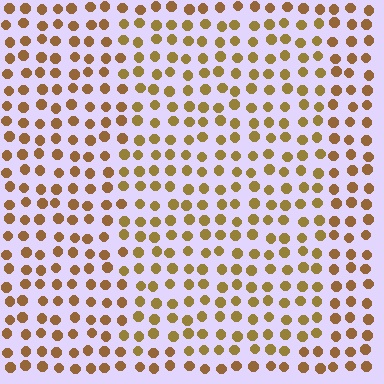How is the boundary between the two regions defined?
The boundary is defined purely by a slight shift in hue (about 17 degrees). Spacing, size, and orientation are identical on both sides.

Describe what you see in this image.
The image is filled with small brown elements in a uniform arrangement. A rectangle-shaped region is visible where the elements are tinted to a slightly different hue, forming a subtle color boundary.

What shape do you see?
I see a rectangle.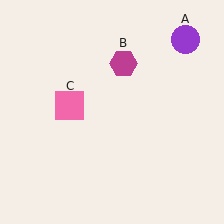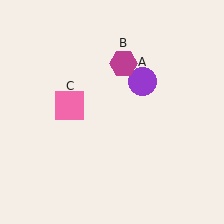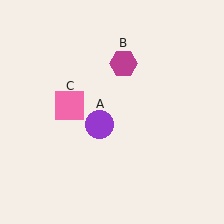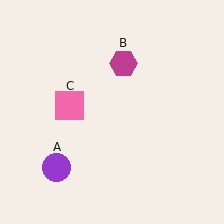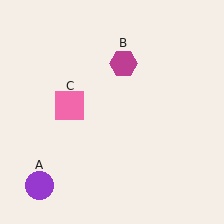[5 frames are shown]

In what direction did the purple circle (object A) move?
The purple circle (object A) moved down and to the left.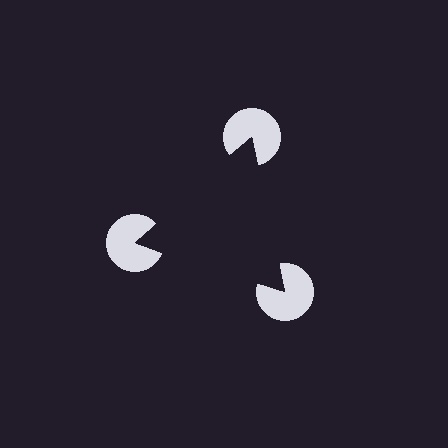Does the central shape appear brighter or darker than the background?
It typically appears slightly darker than the background, even though no actual brightness change is drawn.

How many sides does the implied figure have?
3 sides.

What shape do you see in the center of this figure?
An illusory triangle — its edges are inferred from the aligned wedge cuts in the pac-man discs, not physically drawn.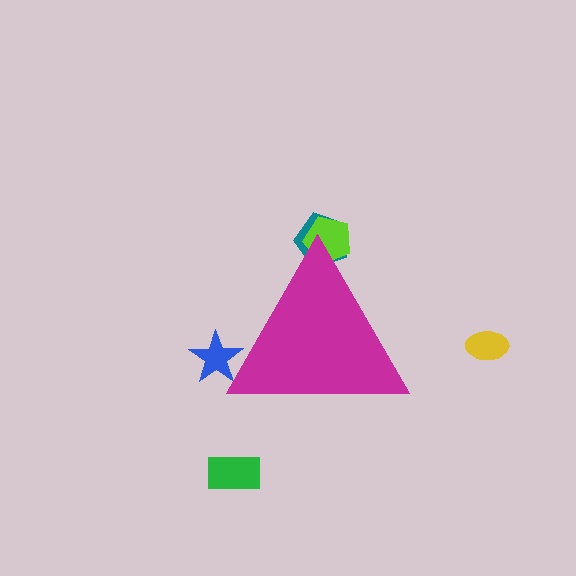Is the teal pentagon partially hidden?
Yes, the teal pentagon is partially hidden behind the magenta triangle.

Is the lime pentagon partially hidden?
Yes, the lime pentagon is partially hidden behind the magenta triangle.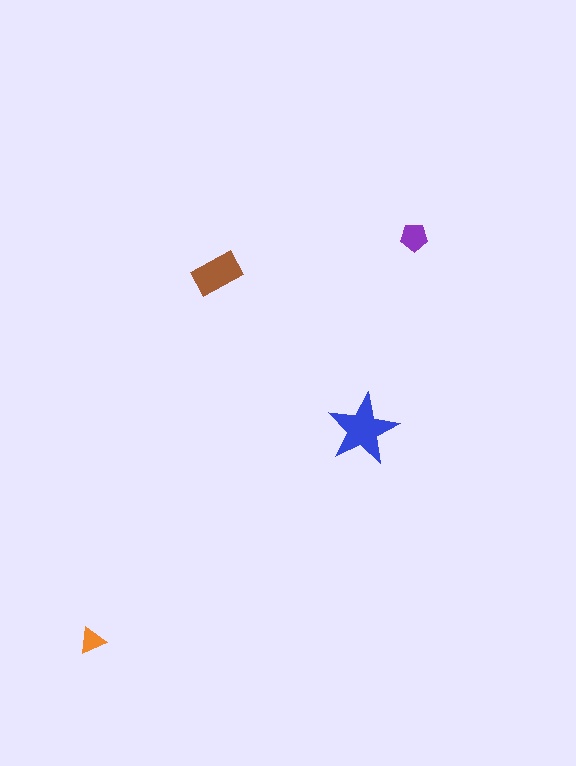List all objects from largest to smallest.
The blue star, the brown rectangle, the purple pentagon, the orange triangle.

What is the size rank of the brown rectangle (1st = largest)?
2nd.